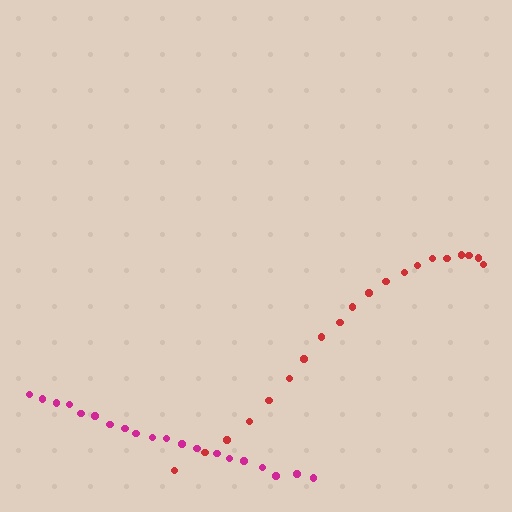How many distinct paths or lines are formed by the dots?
There are 2 distinct paths.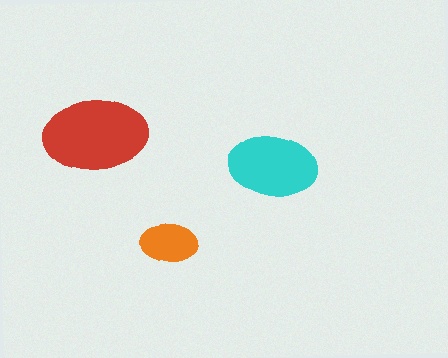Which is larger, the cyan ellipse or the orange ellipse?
The cyan one.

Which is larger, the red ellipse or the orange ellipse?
The red one.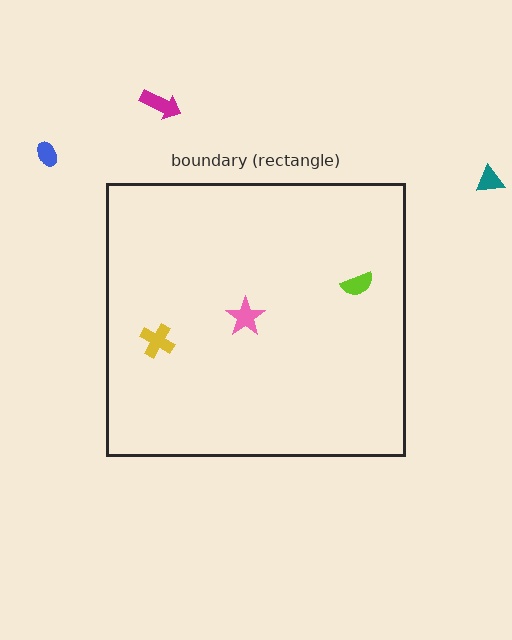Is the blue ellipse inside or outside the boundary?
Outside.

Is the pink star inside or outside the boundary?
Inside.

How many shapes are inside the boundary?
3 inside, 3 outside.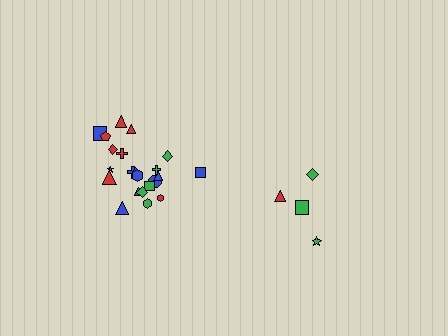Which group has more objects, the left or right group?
The left group.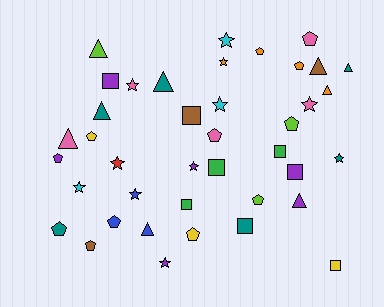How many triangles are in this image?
There are 9 triangles.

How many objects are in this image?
There are 40 objects.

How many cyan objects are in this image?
There are 3 cyan objects.